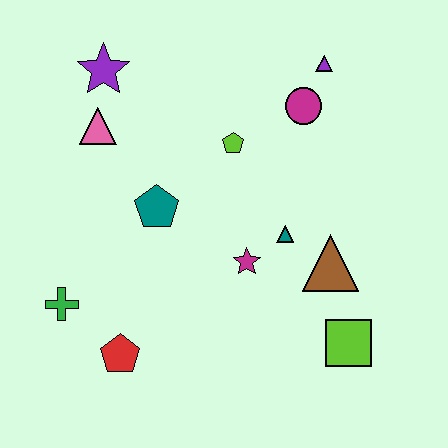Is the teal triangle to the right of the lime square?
No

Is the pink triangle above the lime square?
Yes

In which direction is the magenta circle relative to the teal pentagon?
The magenta circle is to the right of the teal pentagon.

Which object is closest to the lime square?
The brown triangle is closest to the lime square.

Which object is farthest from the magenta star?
The purple star is farthest from the magenta star.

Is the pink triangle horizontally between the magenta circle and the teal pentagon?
No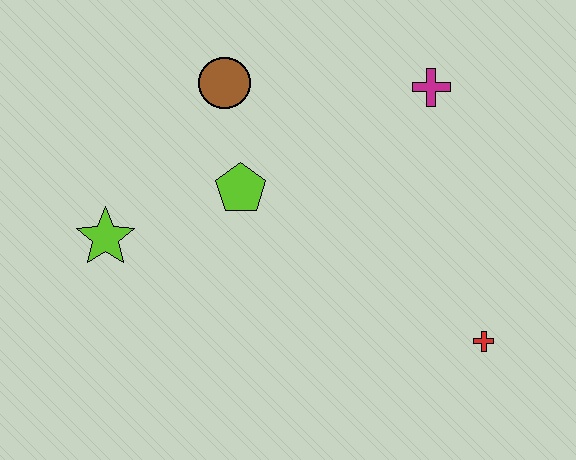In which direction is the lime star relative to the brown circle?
The lime star is below the brown circle.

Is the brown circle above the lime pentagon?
Yes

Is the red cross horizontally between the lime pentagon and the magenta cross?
No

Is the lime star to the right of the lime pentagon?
No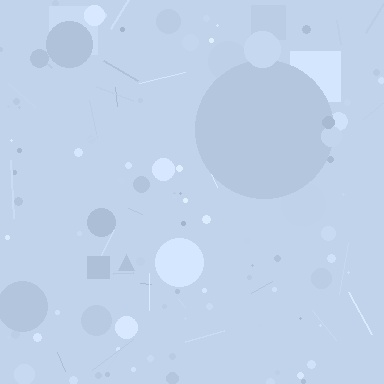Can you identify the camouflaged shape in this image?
The camouflaged shape is a circle.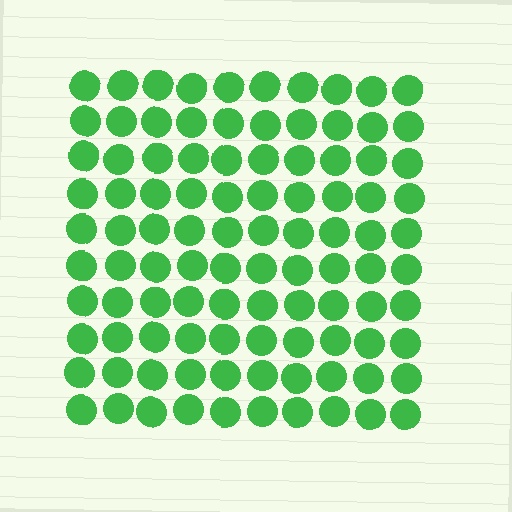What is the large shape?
The large shape is a square.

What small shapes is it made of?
It is made of small circles.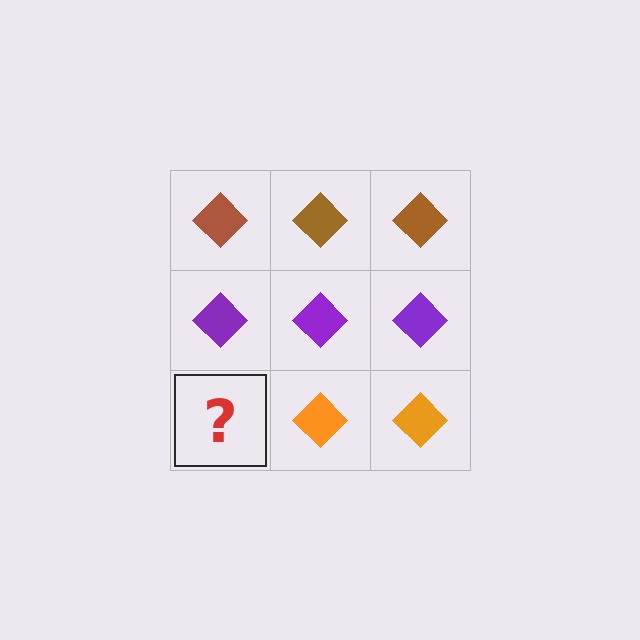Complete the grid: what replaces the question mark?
The question mark should be replaced with an orange diamond.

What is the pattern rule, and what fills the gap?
The rule is that each row has a consistent color. The gap should be filled with an orange diamond.